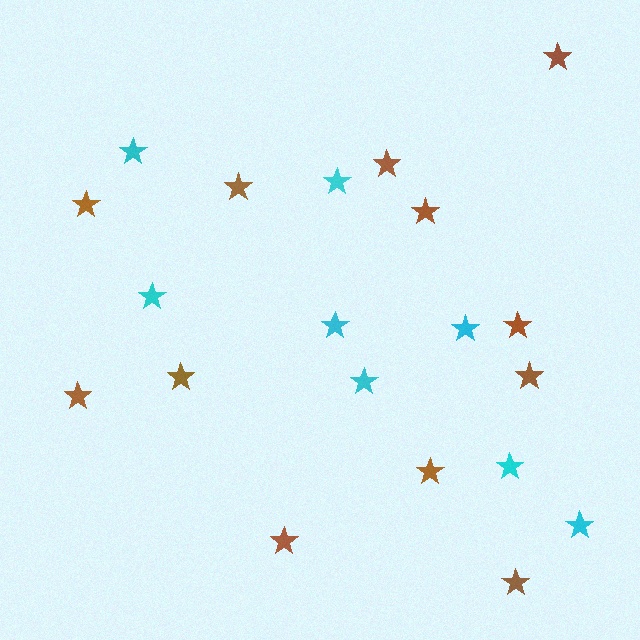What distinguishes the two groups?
There are 2 groups: one group of brown stars (12) and one group of cyan stars (8).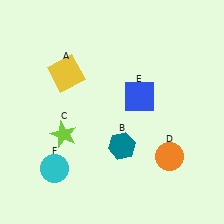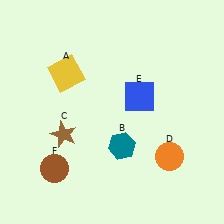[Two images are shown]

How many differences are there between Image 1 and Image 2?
There are 2 differences between the two images.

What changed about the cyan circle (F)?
In Image 1, F is cyan. In Image 2, it changed to brown.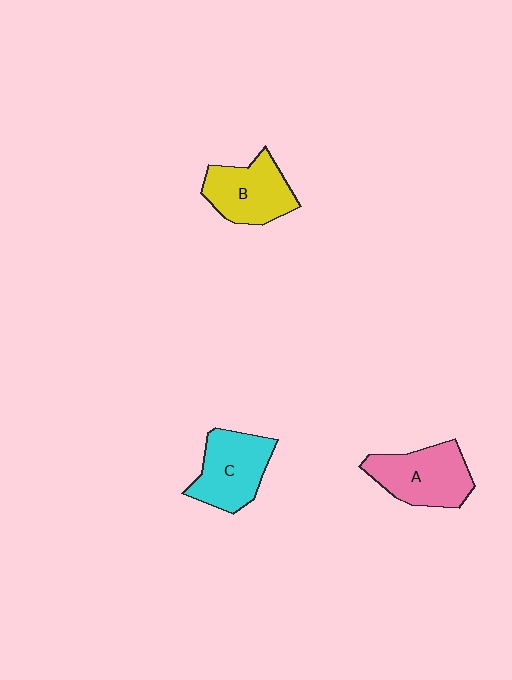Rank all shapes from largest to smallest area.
From largest to smallest: A (pink), C (cyan), B (yellow).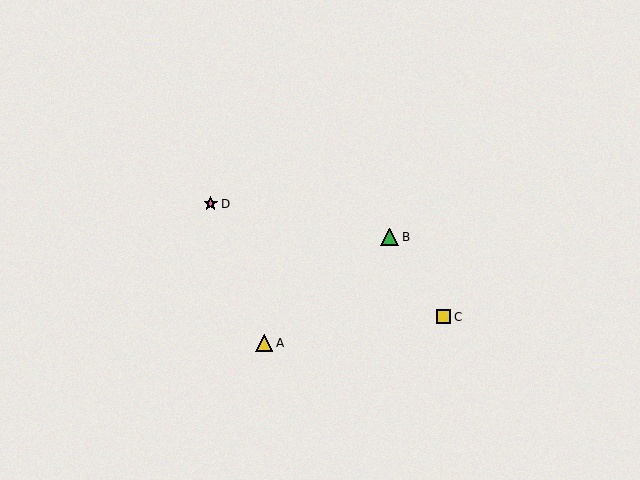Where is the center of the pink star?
The center of the pink star is at (211, 204).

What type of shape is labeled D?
Shape D is a pink star.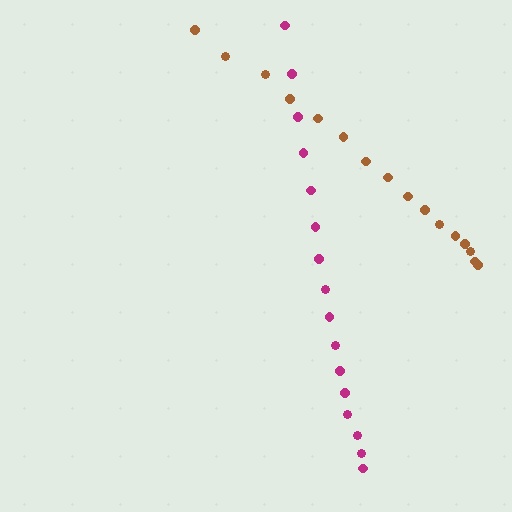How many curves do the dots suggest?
There are 2 distinct paths.